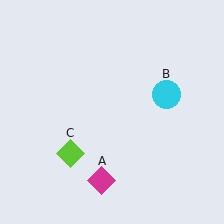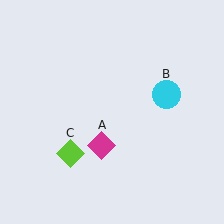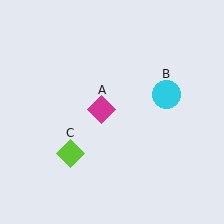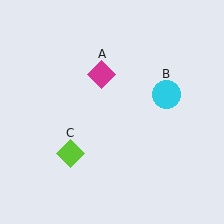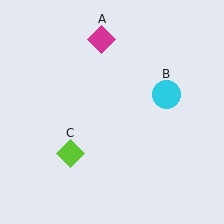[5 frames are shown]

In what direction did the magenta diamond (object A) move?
The magenta diamond (object A) moved up.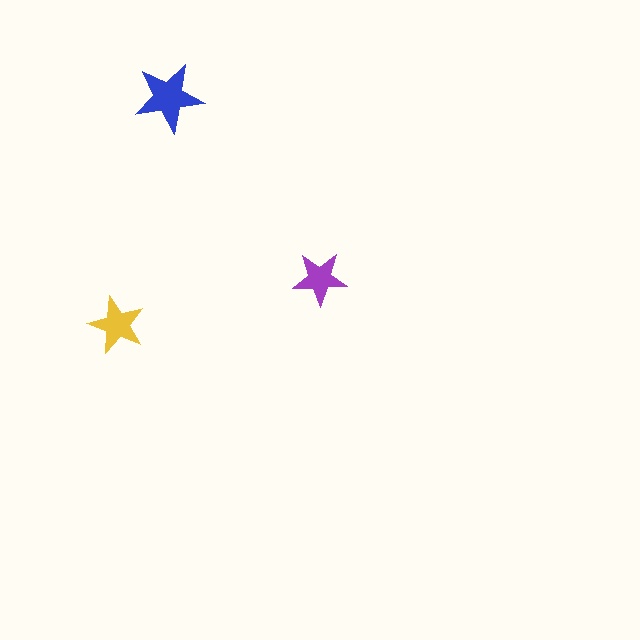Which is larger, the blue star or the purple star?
The blue one.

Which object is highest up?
The blue star is topmost.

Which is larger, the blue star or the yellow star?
The blue one.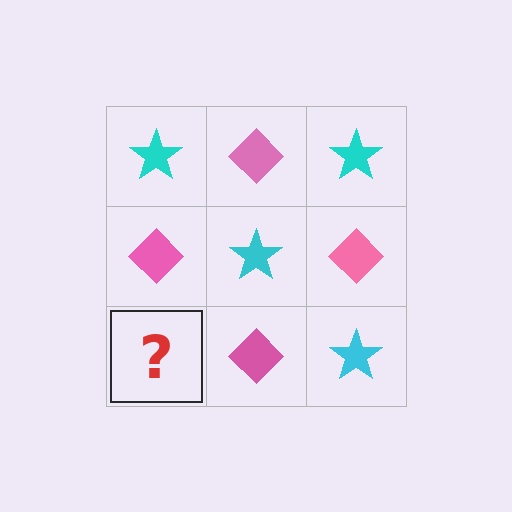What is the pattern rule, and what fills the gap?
The rule is that it alternates cyan star and pink diamond in a checkerboard pattern. The gap should be filled with a cyan star.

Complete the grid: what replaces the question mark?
The question mark should be replaced with a cyan star.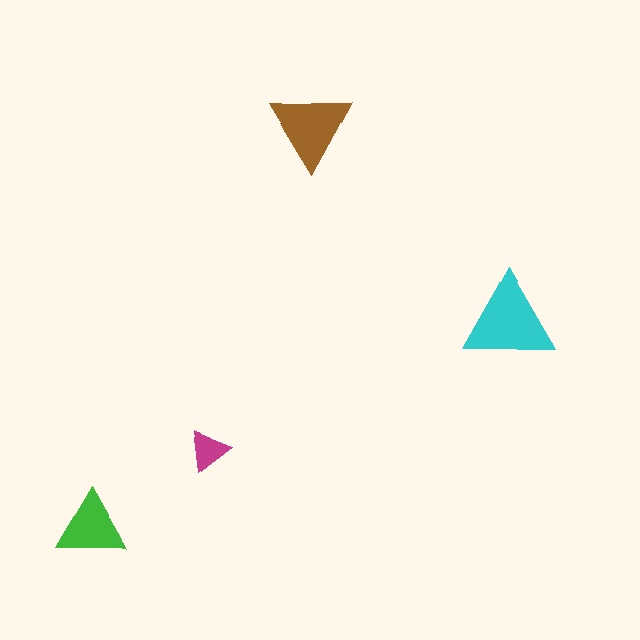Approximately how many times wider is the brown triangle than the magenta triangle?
About 2 times wider.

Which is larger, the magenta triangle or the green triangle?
The green one.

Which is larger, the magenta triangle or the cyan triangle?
The cyan one.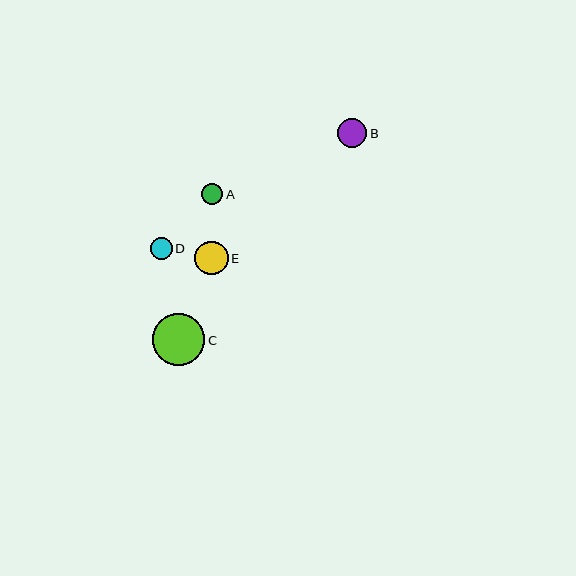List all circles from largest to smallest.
From largest to smallest: C, E, B, D, A.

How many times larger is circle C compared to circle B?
Circle C is approximately 1.8 times the size of circle B.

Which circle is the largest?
Circle C is the largest with a size of approximately 52 pixels.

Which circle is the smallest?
Circle A is the smallest with a size of approximately 21 pixels.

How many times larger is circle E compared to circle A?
Circle E is approximately 1.6 times the size of circle A.